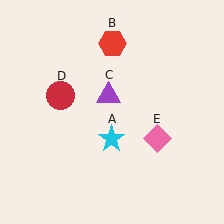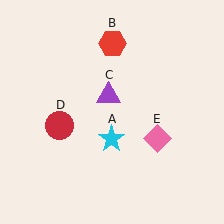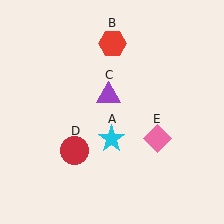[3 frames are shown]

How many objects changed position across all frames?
1 object changed position: red circle (object D).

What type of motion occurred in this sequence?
The red circle (object D) rotated counterclockwise around the center of the scene.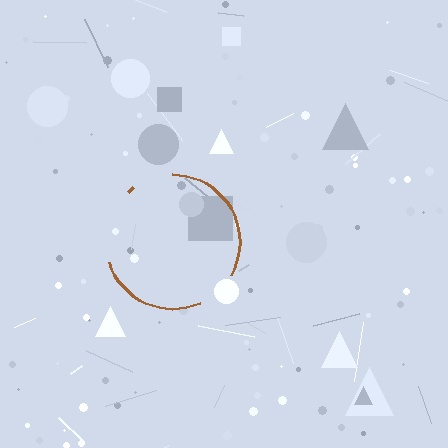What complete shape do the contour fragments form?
The contour fragments form a circle.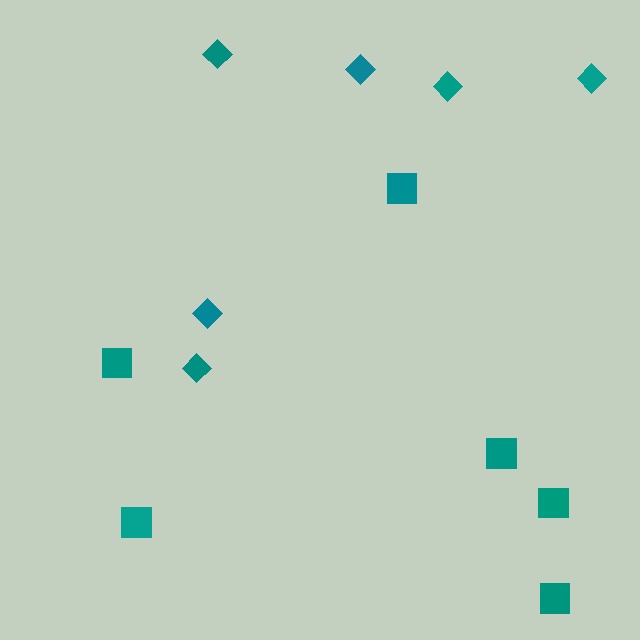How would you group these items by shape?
There are 2 groups: one group of diamonds (6) and one group of squares (6).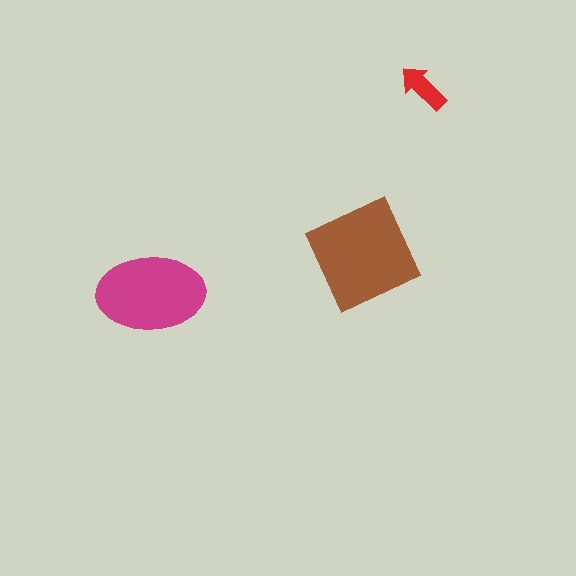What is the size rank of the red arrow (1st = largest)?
3rd.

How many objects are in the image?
There are 3 objects in the image.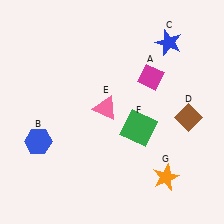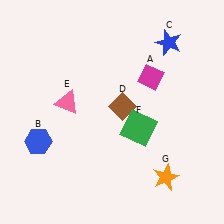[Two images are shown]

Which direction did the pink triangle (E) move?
The pink triangle (E) moved left.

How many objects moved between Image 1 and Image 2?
2 objects moved between the two images.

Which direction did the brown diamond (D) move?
The brown diamond (D) moved left.